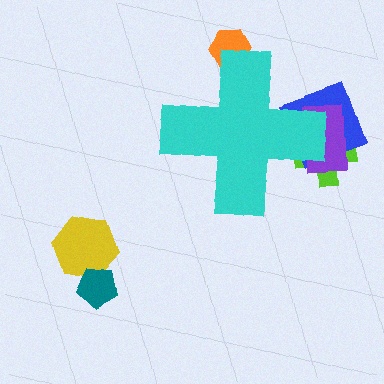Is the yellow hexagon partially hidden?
No, the yellow hexagon is fully visible.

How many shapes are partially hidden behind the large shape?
4 shapes are partially hidden.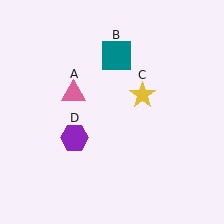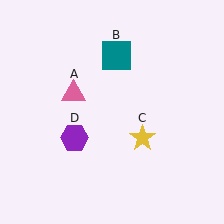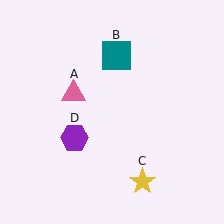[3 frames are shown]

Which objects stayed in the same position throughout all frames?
Pink triangle (object A) and teal square (object B) and purple hexagon (object D) remained stationary.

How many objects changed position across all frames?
1 object changed position: yellow star (object C).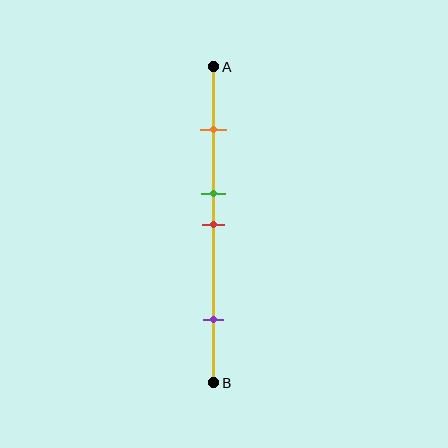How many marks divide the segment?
There are 4 marks dividing the segment.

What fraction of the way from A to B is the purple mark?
The purple mark is approximately 80% (0.8) of the way from A to B.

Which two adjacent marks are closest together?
The green and red marks are the closest adjacent pair.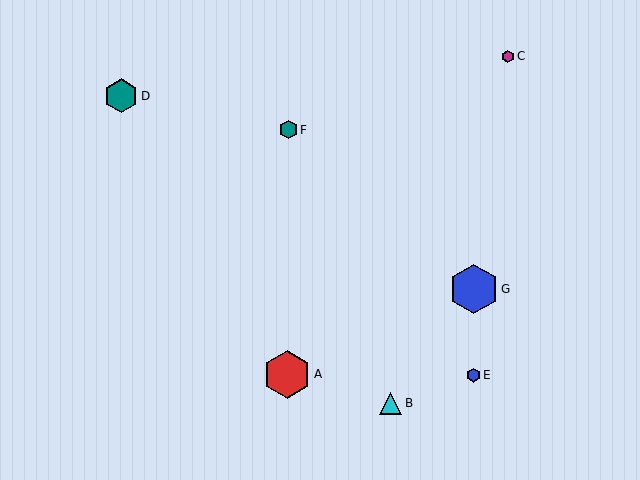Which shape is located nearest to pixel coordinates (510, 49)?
The magenta hexagon (labeled C) at (508, 56) is nearest to that location.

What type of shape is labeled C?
Shape C is a magenta hexagon.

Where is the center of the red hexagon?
The center of the red hexagon is at (287, 374).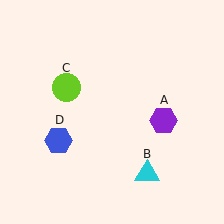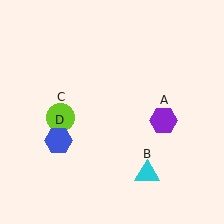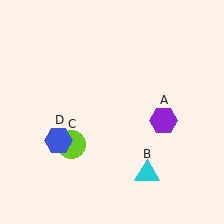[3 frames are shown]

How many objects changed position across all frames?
1 object changed position: lime circle (object C).